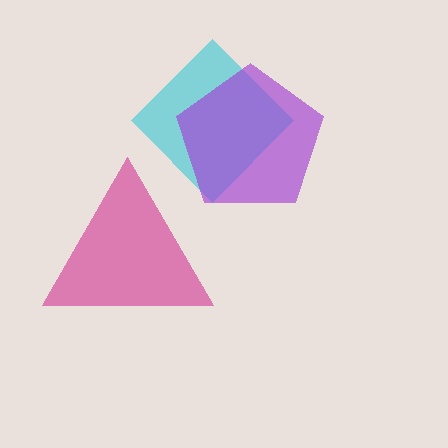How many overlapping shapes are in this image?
There are 3 overlapping shapes in the image.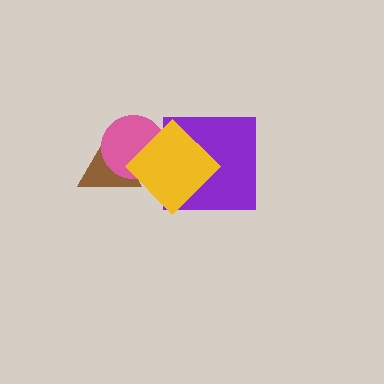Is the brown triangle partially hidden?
Yes, it is partially covered by another shape.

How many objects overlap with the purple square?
1 object overlaps with the purple square.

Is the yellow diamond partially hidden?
No, no other shape covers it.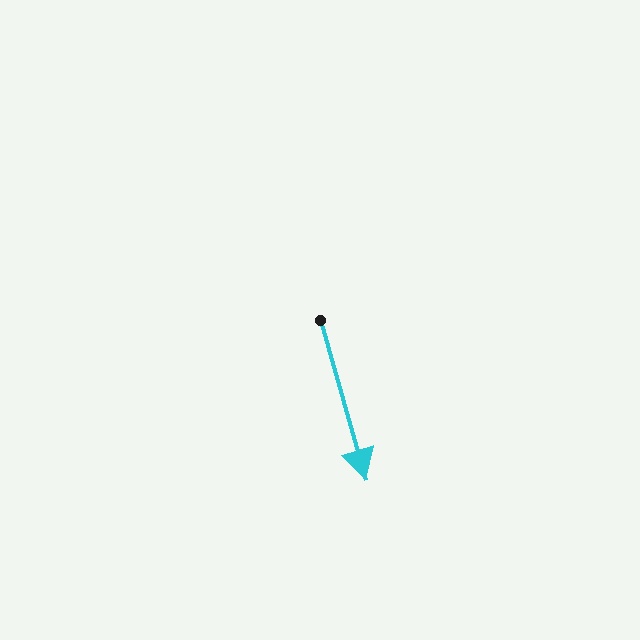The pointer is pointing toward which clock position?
Roughly 5 o'clock.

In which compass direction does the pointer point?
South.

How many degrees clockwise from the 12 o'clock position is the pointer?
Approximately 164 degrees.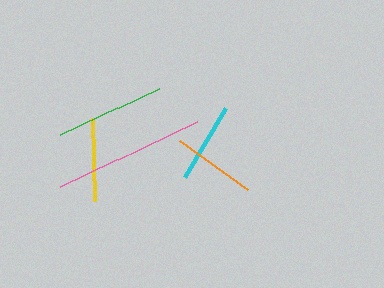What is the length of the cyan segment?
The cyan segment is approximately 80 pixels long.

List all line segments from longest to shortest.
From longest to shortest: pink, green, orange, yellow, cyan.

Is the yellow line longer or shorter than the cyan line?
The yellow line is longer than the cyan line.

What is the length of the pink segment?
The pink segment is approximately 153 pixels long.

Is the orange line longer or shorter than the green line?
The green line is longer than the orange line.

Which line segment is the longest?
The pink line is the longest at approximately 153 pixels.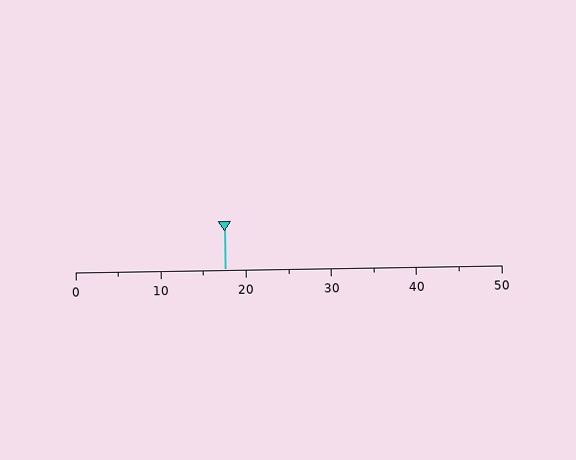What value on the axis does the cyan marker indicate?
The marker indicates approximately 17.5.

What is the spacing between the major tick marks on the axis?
The major ticks are spaced 10 apart.